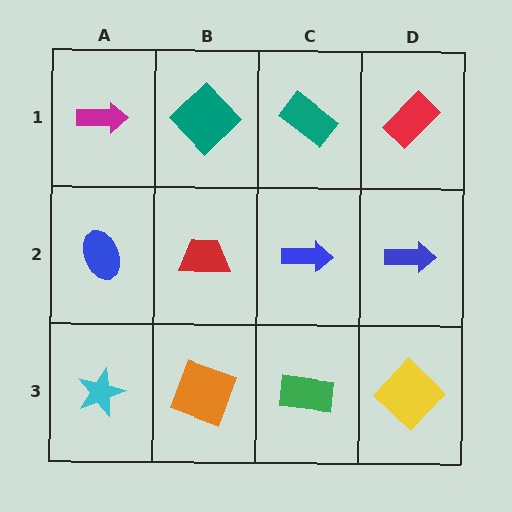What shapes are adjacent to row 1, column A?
A blue ellipse (row 2, column A), a teal diamond (row 1, column B).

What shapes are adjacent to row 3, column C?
A blue arrow (row 2, column C), an orange square (row 3, column B), a yellow diamond (row 3, column D).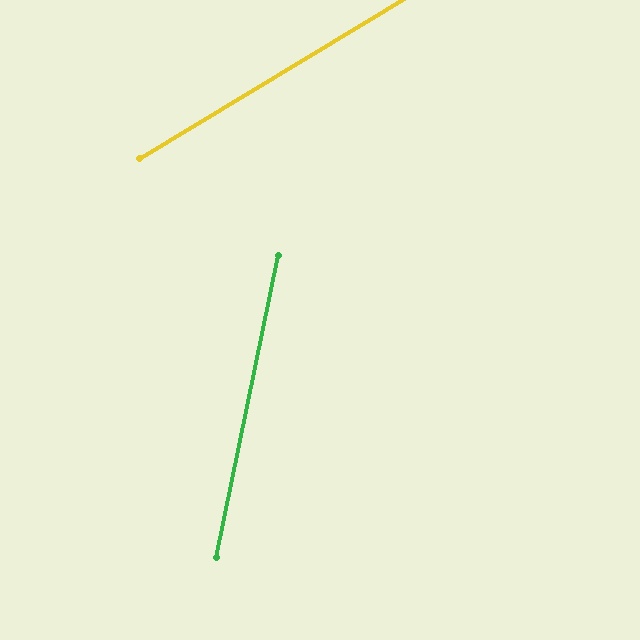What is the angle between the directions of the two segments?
Approximately 47 degrees.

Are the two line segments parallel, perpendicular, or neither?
Neither parallel nor perpendicular — they differ by about 47°.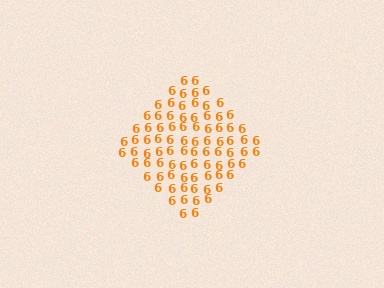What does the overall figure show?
The overall figure shows a diamond.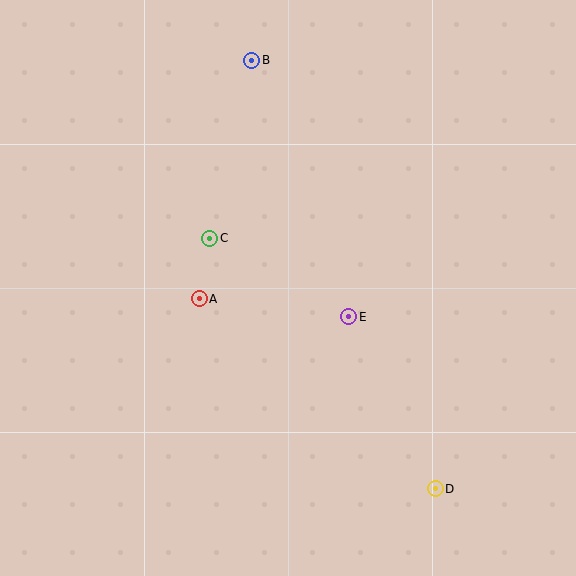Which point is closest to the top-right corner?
Point B is closest to the top-right corner.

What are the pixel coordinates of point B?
Point B is at (252, 60).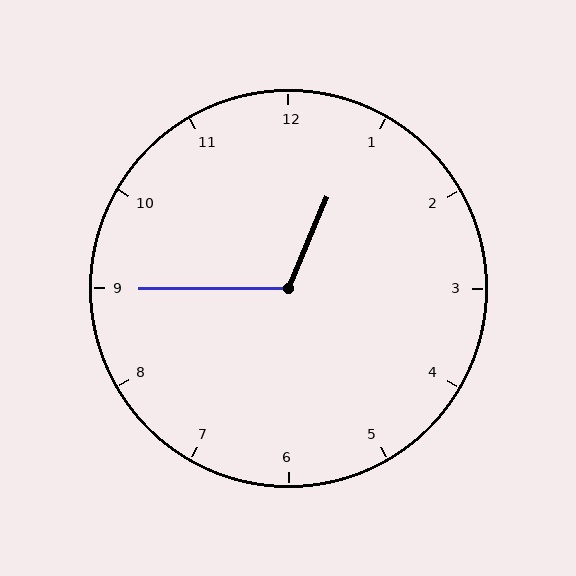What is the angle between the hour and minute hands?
Approximately 112 degrees.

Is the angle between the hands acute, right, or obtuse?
It is obtuse.